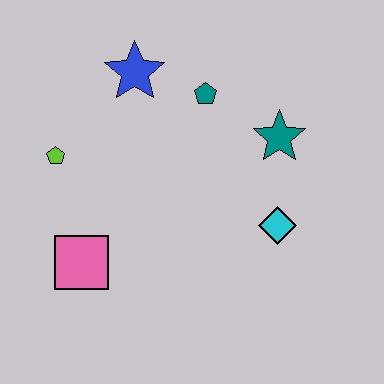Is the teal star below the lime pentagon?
No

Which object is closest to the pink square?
The lime pentagon is closest to the pink square.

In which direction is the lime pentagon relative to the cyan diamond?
The lime pentagon is to the left of the cyan diamond.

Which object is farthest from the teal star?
The pink square is farthest from the teal star.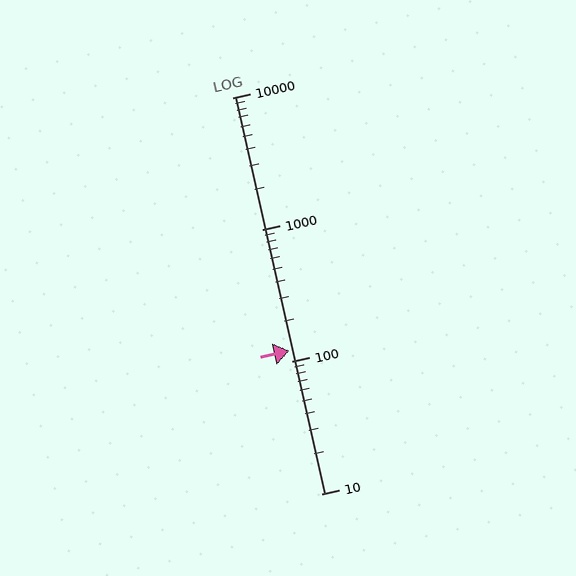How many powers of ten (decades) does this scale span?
The scale spans 3 decades, from 10 to 10000.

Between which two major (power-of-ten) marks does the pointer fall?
The pointer is between 100 and 1000.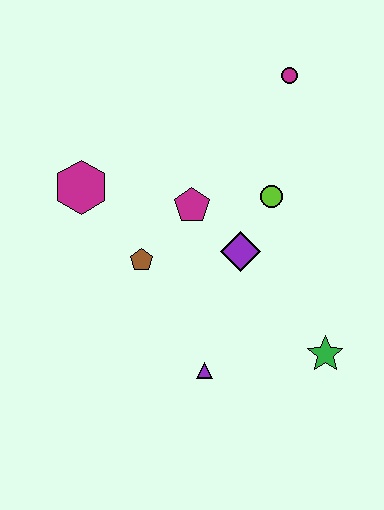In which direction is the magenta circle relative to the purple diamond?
The magenta circle is above the purple diamond.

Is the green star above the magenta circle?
No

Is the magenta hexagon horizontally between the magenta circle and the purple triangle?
No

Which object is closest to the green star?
The purple triangle is closest to the green star.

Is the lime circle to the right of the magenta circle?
No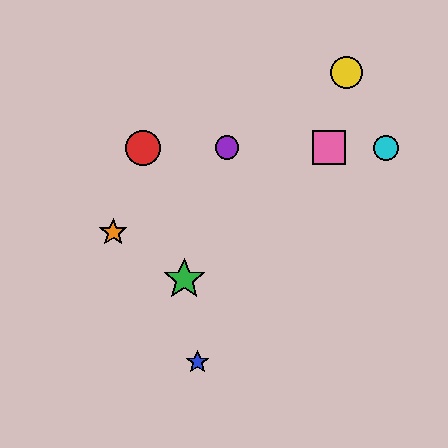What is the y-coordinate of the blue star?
The blue star is at y≈362.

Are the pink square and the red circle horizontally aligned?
Yes, both are at y≈148.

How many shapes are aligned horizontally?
4 shapes (the red circle, the purple circle, the cyan circle, the pink square) are aligned horizontally.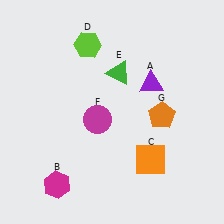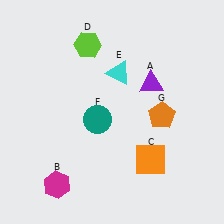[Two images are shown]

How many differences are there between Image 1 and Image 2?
There are 2 differences between the two images.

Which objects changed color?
E changed from green to cyan. F changed from magenta to teal.